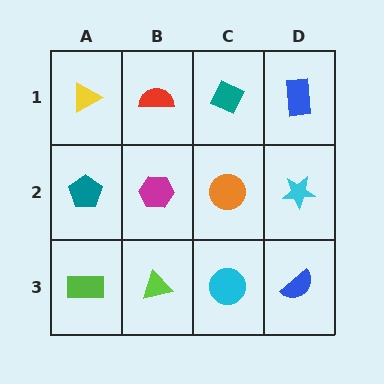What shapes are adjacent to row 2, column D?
A blue rectangle (row 1, column D), a blue semicircle (row 3, column D), an orange circle (row 2, column C).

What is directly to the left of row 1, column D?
A teal diamond.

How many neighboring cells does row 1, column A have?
2.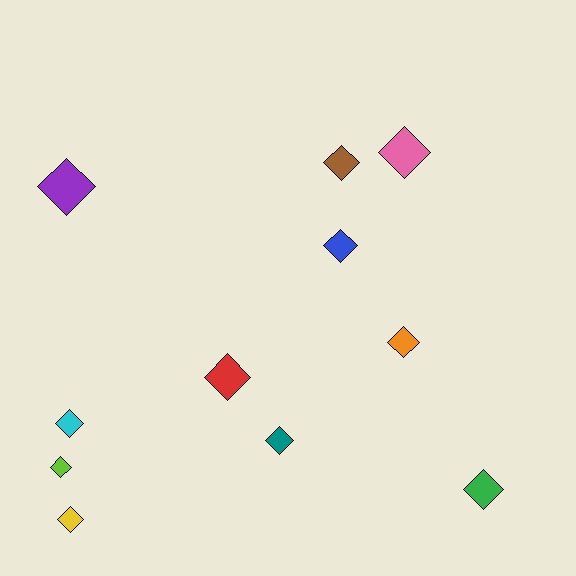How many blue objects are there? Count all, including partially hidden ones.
There is 1 blue object.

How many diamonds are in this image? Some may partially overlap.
There are 11 diamonds.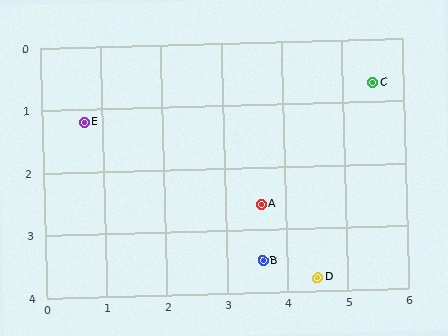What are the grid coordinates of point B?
Point B is at approximately (3.6, 3.5).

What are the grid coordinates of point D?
Point D is at approximately (4.5, 3.8).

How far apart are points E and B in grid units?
Points E and B are about 3.7 grid units apart.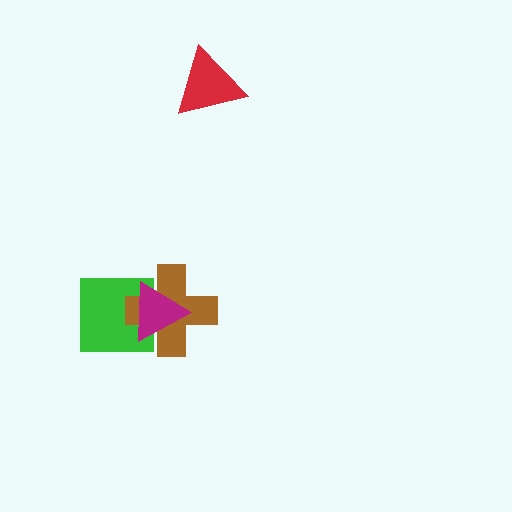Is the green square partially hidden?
Yes, it is partially covered by another shape.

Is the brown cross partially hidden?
Yes, it is partially covered by another shape.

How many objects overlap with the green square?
2 objects overlap with the green square.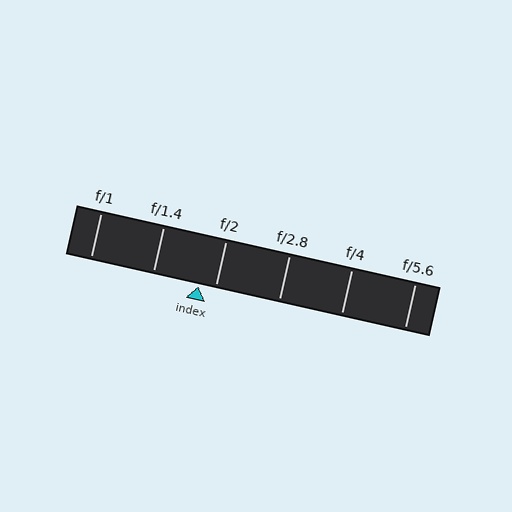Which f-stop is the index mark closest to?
The index mark is closest to f/2.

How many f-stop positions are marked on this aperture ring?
There are 6 f-stop positions marked.